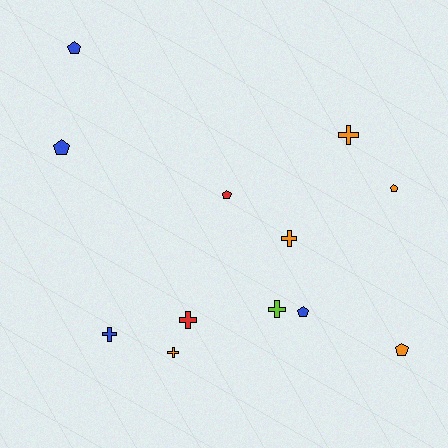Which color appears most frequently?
Orange, with 5 objects.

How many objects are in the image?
There are 12 objects.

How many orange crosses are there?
There are 3 orange crosses.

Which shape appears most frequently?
Pentagon, with 6 objects.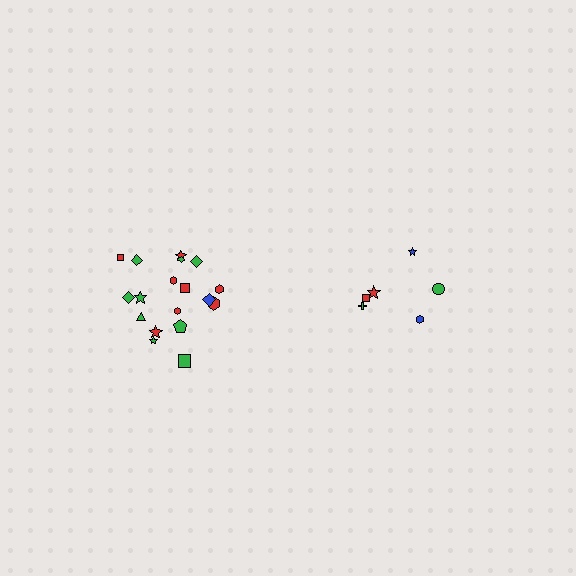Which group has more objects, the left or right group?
The left group.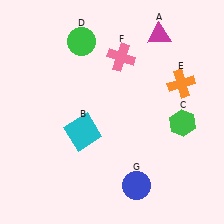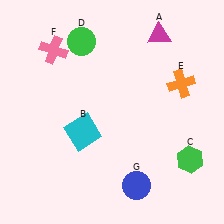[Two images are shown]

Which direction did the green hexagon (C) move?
The green hexagon (C) moved down.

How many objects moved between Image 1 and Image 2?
2 objects moved between the two images.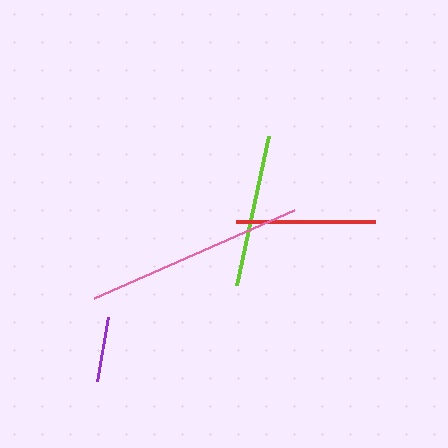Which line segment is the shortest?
The purple line is the shortest at approximately 65 pixels.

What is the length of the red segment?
The red segment is approximately 140 pixels long.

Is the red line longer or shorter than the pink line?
The pink line is longer than the red line.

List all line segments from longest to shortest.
From longest to shortest: pink, lime, red, purple.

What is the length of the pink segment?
The pink segment is approximately 218 pixels long.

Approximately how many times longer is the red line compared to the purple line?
The red line is approximately 2.2 times the length of the purple line.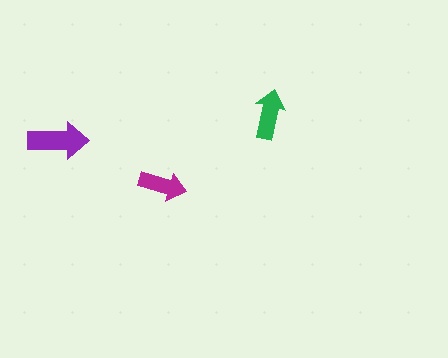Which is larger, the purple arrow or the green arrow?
The purple one.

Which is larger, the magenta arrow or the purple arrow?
The purple one.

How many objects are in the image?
There are 3 objects in the image.